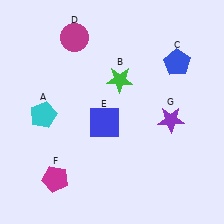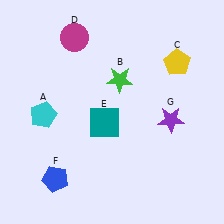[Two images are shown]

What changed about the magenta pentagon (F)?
In Image 1, F is magenta. In Image 2, it changed to blue.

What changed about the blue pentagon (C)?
In Image 1, C is blue. In Image 2, it changed to yellow.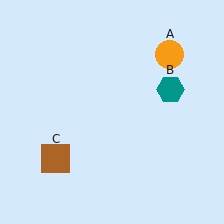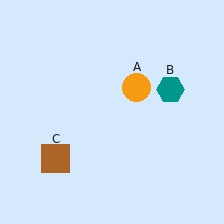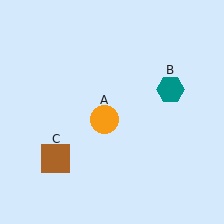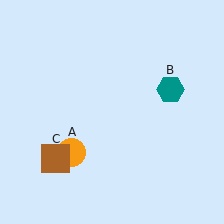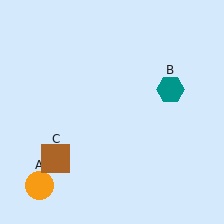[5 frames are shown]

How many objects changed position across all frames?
1 object changed position: orange circle (object A).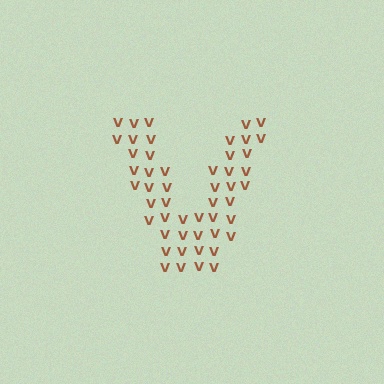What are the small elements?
The small elements are letter V's.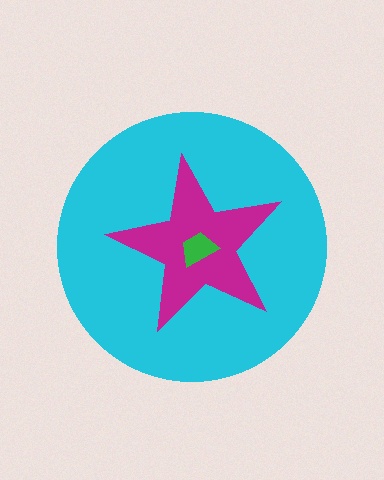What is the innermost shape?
The green trapezoid.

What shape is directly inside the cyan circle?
The magenta star.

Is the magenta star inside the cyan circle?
Yes.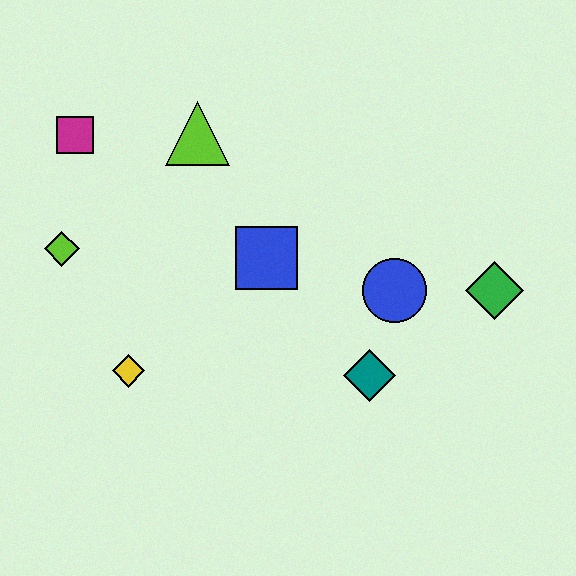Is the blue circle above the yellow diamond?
Yes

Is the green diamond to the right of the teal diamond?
Yes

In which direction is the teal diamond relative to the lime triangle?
The teal diamond is below the lime triangle.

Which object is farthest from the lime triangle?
The green diamond is farthest from the lime triangle.